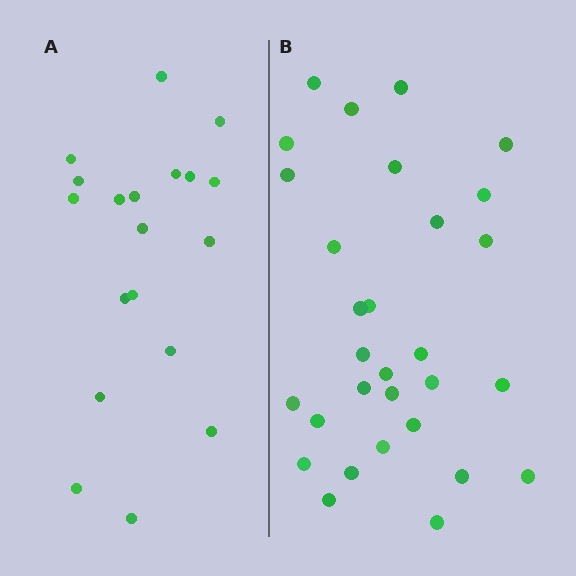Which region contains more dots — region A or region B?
Region B (the right region) has more dots.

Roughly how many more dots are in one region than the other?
Region B has roughly 12 or so more dots than region A.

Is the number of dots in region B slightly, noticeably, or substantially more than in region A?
Region B has substantially more. The ratio is roughly 1.6 to 1.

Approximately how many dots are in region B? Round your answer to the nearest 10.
About 30 dots.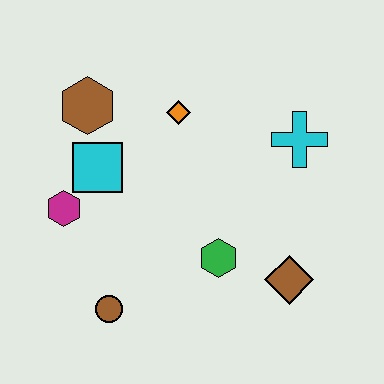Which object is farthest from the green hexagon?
The brown hexagon is farthest from the green hexagon.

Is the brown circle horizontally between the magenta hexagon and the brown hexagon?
No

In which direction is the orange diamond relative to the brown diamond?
The orange diamond is above the brown diamond.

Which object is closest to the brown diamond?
The green hexagon is closest to the brown diamond.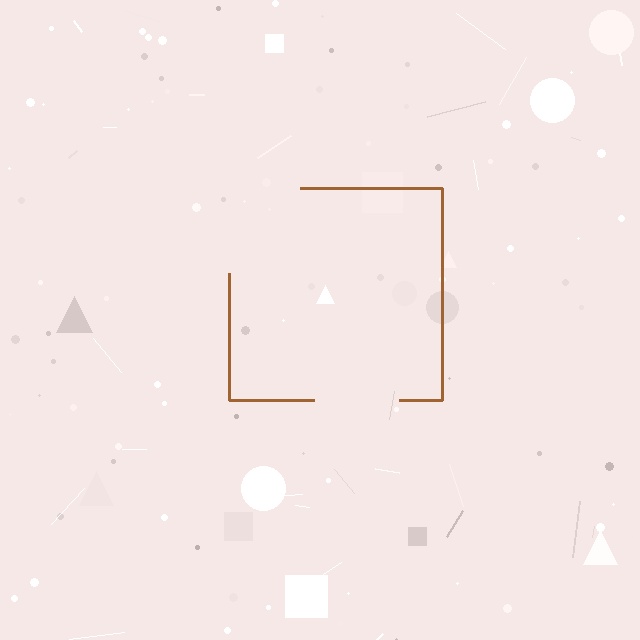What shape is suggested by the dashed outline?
The dashed outline suggests a square.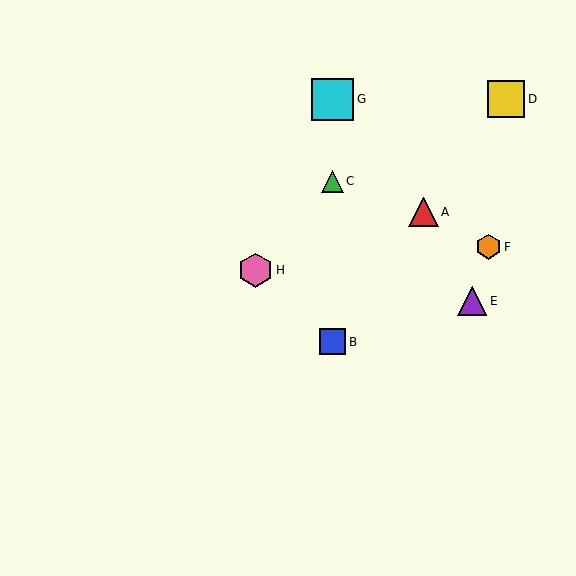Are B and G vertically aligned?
Yes, both are at x≈333.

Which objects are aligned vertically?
Objects B, C, G are aligned vertically.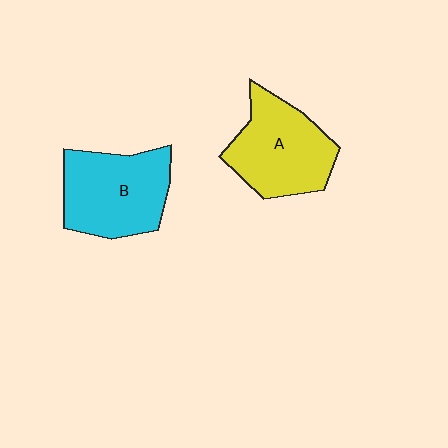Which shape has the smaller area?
Shape A (yellow).